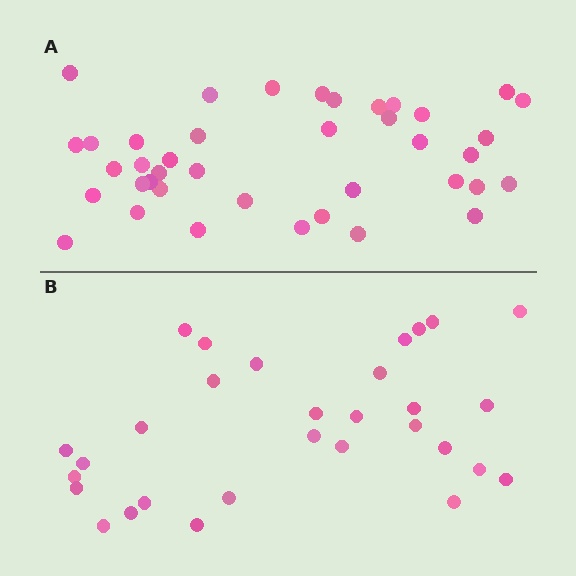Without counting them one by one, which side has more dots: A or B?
Region A (the top region) has more dots.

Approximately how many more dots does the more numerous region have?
Region A has roughly 10 or so more dots than region B.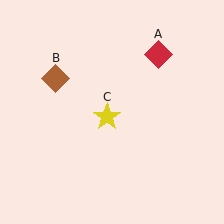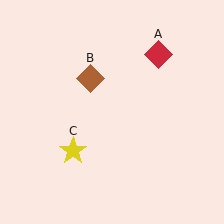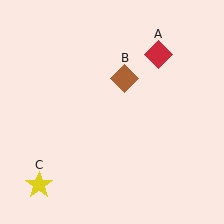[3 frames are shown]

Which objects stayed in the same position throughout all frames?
Red diamond (object A) remained stationary.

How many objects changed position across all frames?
2 objects changed position: brown diamond (object B), yellow star (object C).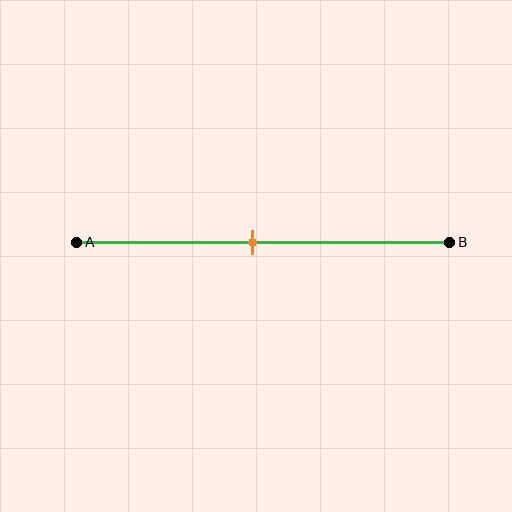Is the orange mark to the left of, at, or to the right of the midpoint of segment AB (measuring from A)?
The orange mark is approximately at the midpoint of segment AB.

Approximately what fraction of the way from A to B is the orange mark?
The orange mark is approximately 45% of the way from A to B.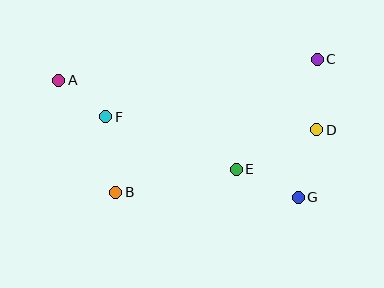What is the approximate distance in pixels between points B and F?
The distance between B and F is approximately 76 pixels.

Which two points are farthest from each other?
Points A and G are farthest from each other.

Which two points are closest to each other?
Points A and F are closest to each other.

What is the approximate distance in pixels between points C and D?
The distance between C and D is approximately 71 pixels.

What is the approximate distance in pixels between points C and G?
The distance between C and G is approximately 139 pixels.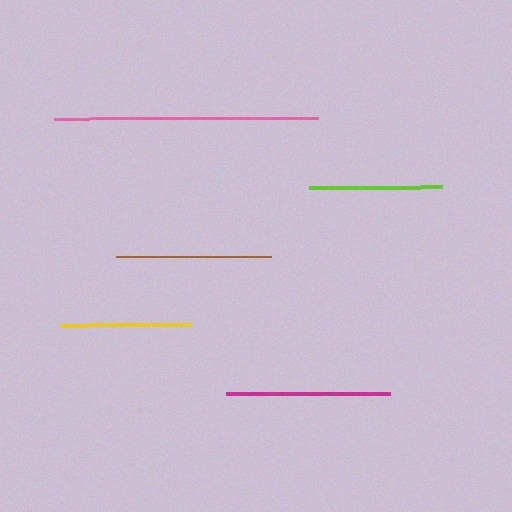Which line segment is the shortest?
The yellow line is the shortest at approximately 131 pixels.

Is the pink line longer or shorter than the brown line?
The pink line is longer than the brown line.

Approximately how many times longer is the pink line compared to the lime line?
The pink line is approximately 2.0 times the length of the lime line.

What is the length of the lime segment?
The lime segment is approximately 134 pixels long.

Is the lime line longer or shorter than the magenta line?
The magenta line is longer than the lime line.